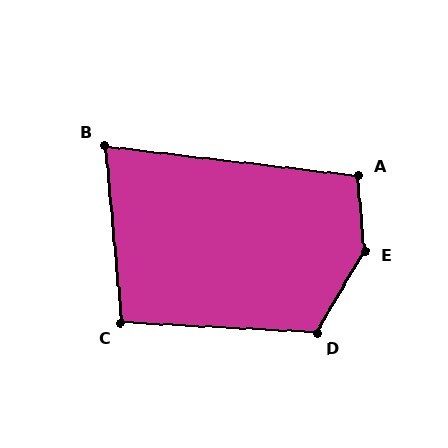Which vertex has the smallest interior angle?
B, at approximately 78 degrees.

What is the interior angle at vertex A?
Approximately 101 degrees (obtuse).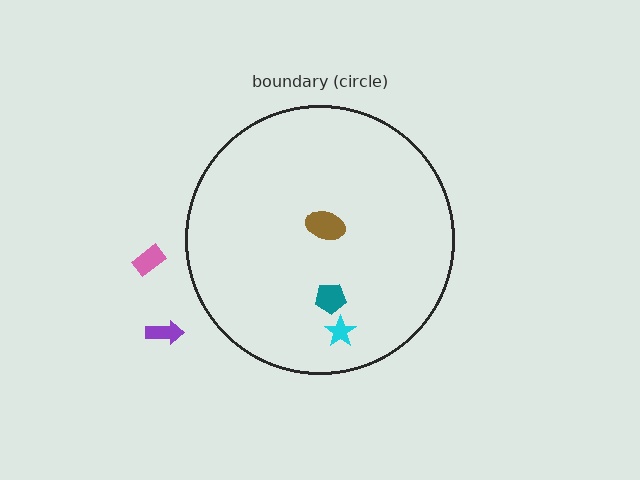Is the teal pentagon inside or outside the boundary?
Inside.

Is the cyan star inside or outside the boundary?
Inside.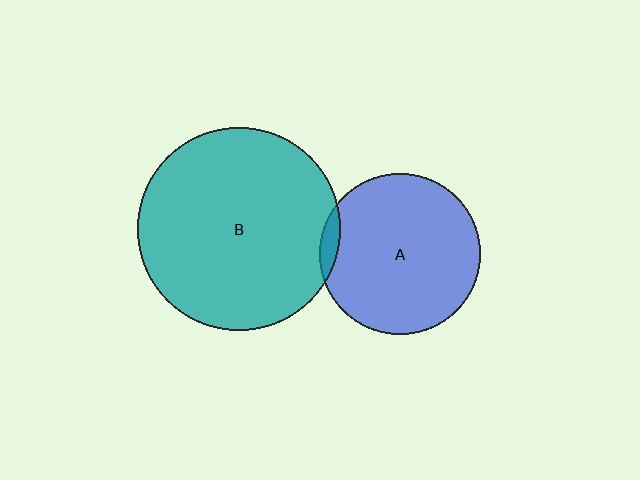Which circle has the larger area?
Circle B (teal).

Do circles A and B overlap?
Yes.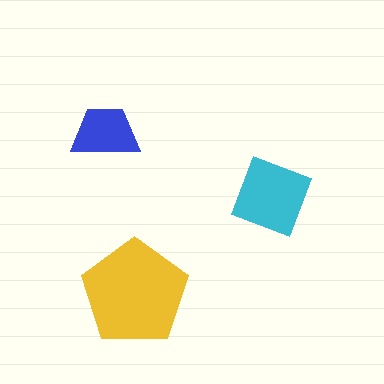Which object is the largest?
The yellow pentagon.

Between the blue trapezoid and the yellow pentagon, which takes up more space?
The yellow pentagon.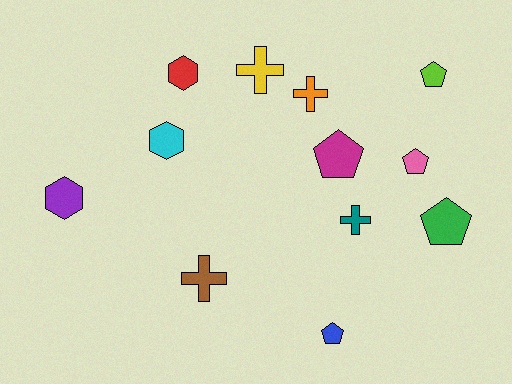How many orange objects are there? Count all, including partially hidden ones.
There is 1 orange object.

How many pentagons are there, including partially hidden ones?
There are 5 pentagons.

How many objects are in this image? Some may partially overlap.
There are 12 objects.